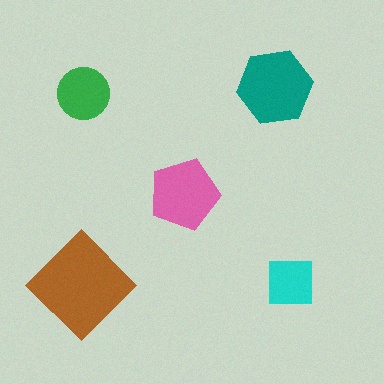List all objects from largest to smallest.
The brown diamond, the teal hexagon, the pink pentagon, the green circle, the cyan square.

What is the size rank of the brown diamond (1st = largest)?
1st.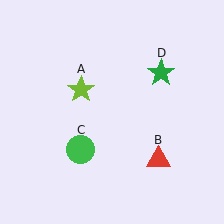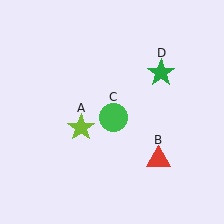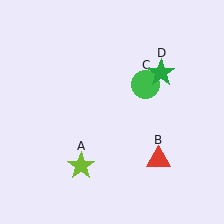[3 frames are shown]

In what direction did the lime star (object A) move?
The lime star (object A) moved down.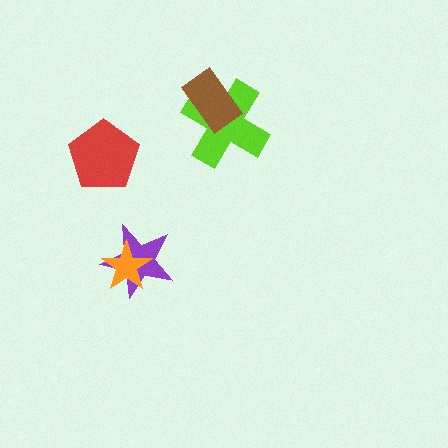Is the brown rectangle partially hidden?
No, no other shape covers it.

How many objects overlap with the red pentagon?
0 objects overlap with the red pentagon.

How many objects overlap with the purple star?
1 object overlaps with the purple star.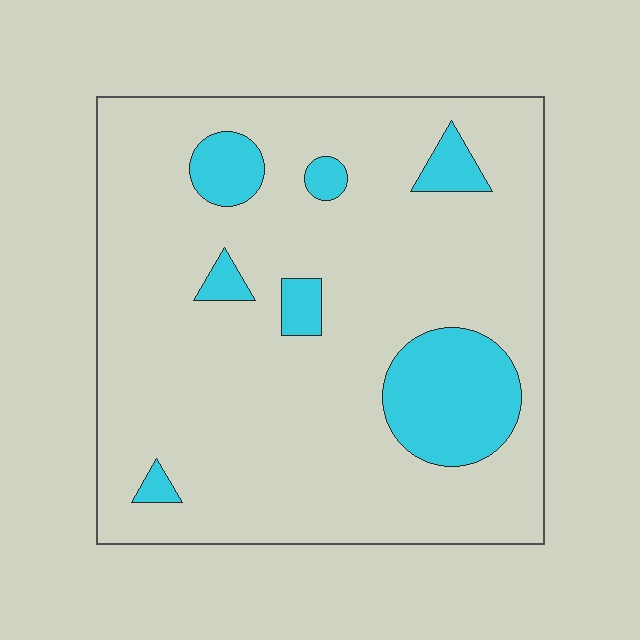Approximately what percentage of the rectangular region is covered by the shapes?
Approximately 15%.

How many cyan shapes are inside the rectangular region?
7.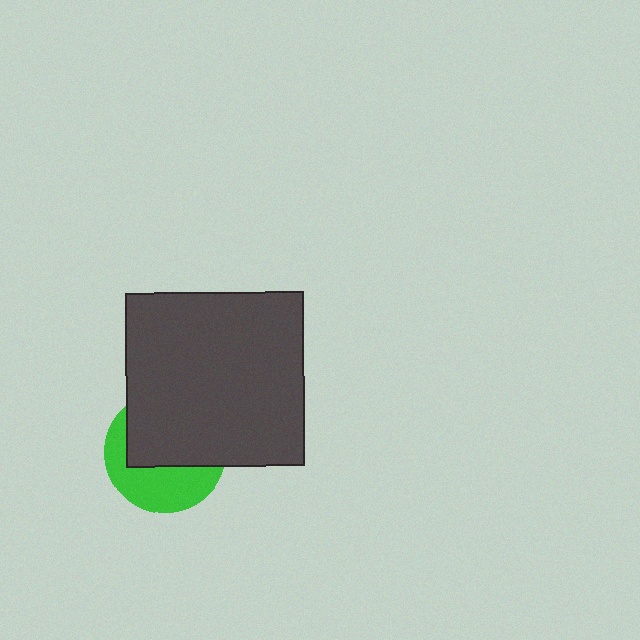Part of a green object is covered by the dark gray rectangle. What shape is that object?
It is a circle.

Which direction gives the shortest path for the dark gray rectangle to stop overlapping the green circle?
Moving up gives the shortest separation.